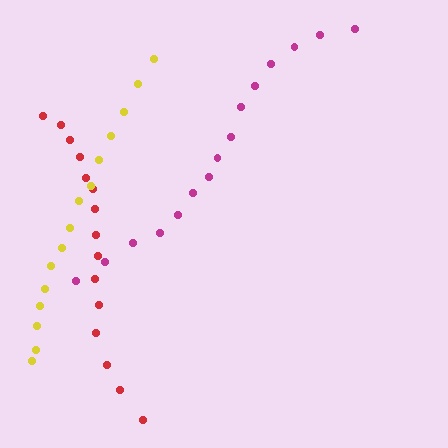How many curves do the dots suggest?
There are 3 distinct paths.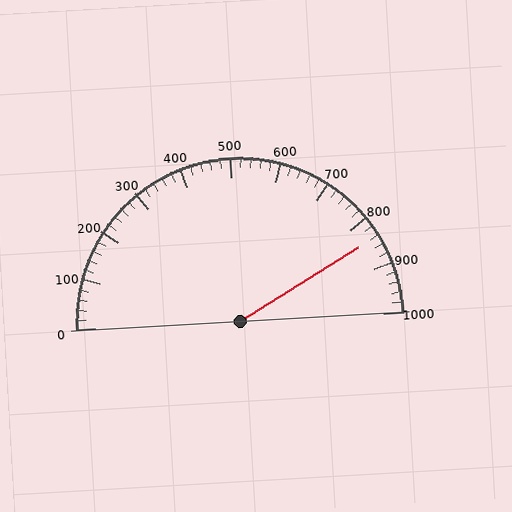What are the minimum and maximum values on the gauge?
The gauge ranges from 0 to 1000.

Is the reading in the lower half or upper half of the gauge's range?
The reading is in the upper half of the range (0 to 1000).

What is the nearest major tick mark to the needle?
The nearest major tick mark is 800.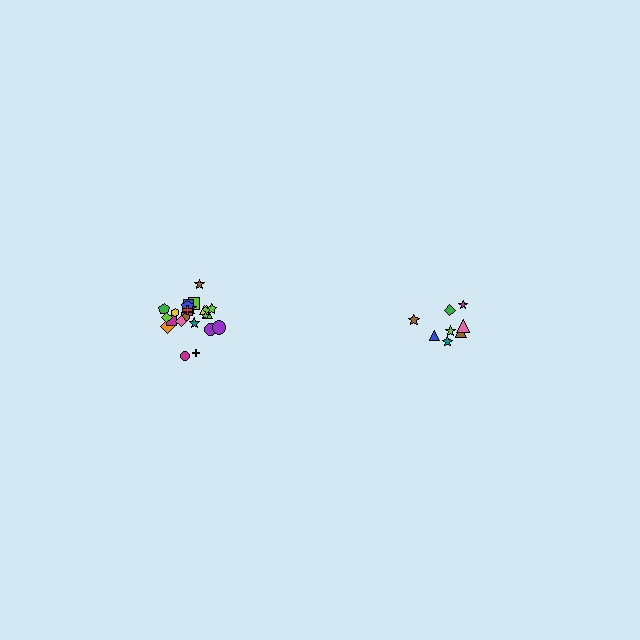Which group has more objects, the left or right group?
The left group.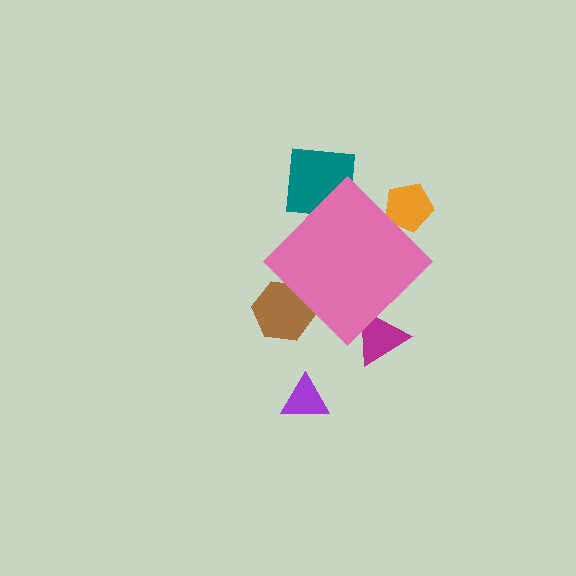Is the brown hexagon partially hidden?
Yes, the brown hexagon is partially hidden behind the pink diamond.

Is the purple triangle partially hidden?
No, the purple triangle is fully visible.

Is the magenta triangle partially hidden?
Yes, the magenta triangle is partially hidden behind the pink diamond.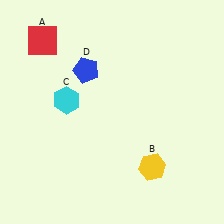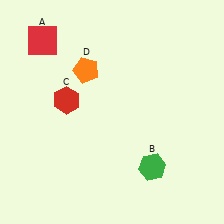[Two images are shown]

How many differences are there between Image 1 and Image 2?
There are 3 differences between the two images.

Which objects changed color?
B changed from yellow to green. C changed from cyan to red. D changed from blue to orange.